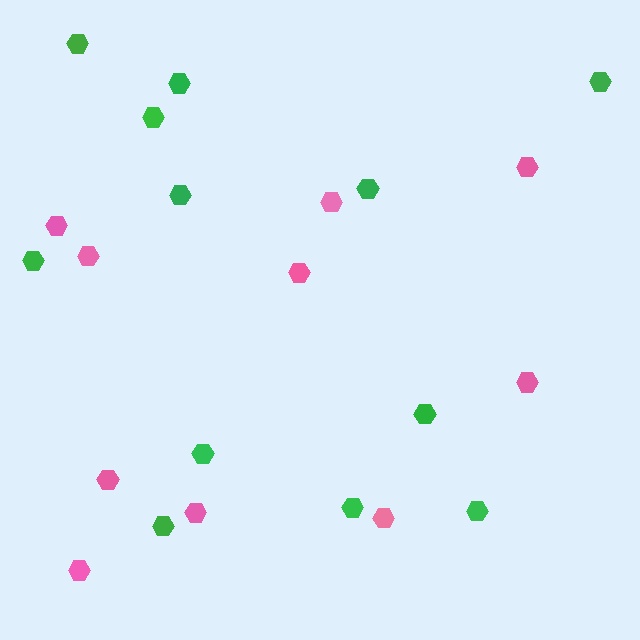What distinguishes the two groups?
There are 2 groups: one group of pink hexagons (10) and one group of green hexagons (12).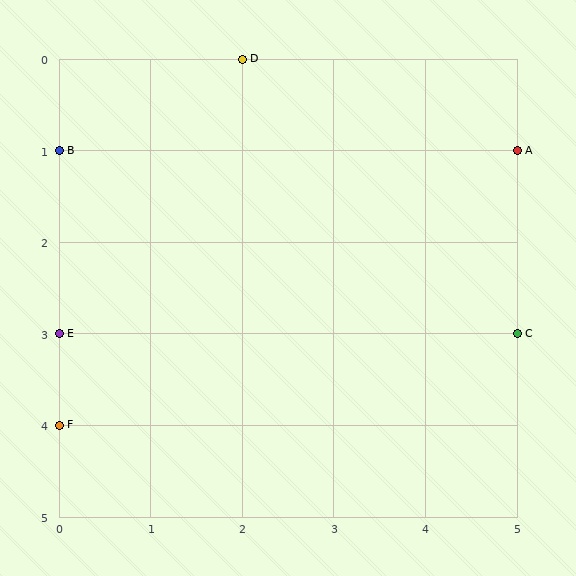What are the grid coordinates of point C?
Point C is at grid coordinates (5, 3).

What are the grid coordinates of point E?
Point E is at grid coordinates (0, 3).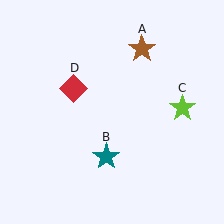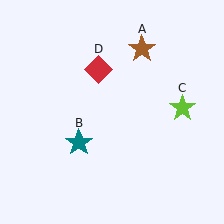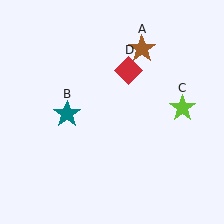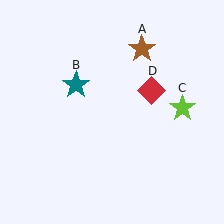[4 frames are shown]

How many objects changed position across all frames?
2 objects changed position: teal star (object B), red diamond (object D).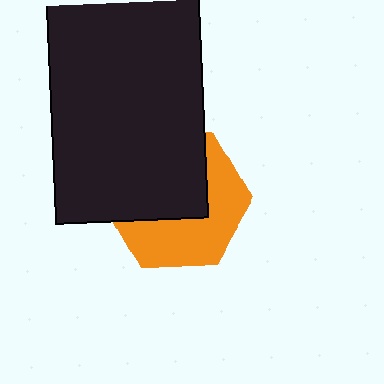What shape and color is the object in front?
The object in front is a black rectangle.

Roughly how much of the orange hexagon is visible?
About half of it is visible (roughly 48%).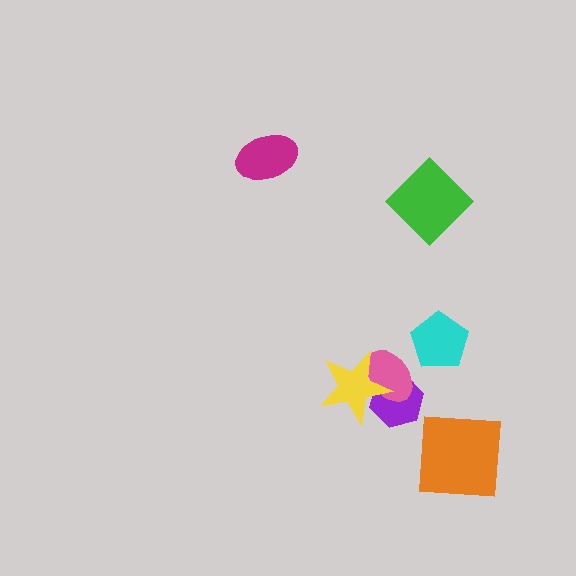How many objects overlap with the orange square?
0 objects overlap with the orange square.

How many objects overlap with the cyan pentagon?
0 objects overlap with the cyan pentagon.